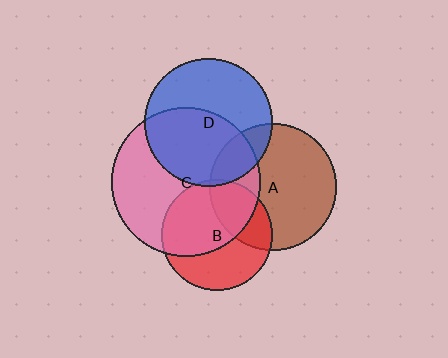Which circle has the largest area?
Circle C (pink).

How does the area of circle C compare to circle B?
Approximately 1.8 times.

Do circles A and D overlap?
Yes.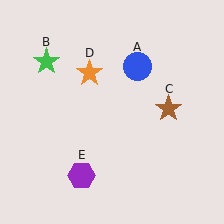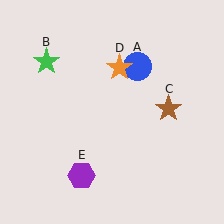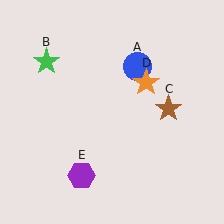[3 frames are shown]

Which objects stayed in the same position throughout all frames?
Blue circle (object A) and green star (object B) and brown star (object C) and purple hexagon (object E) remained stationary.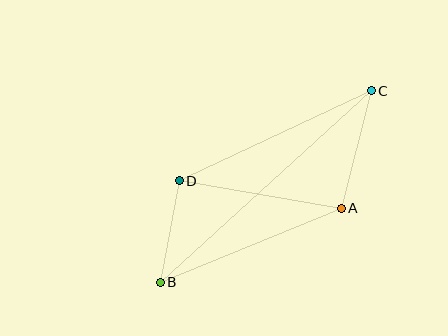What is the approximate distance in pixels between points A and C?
The distance between A and C is approximately 121 pixels.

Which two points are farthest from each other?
Points B and C are farthest from each other.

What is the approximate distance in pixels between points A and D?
The distance between A and D is approximately 164 pixels.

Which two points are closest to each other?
Points B and D are closest to each other.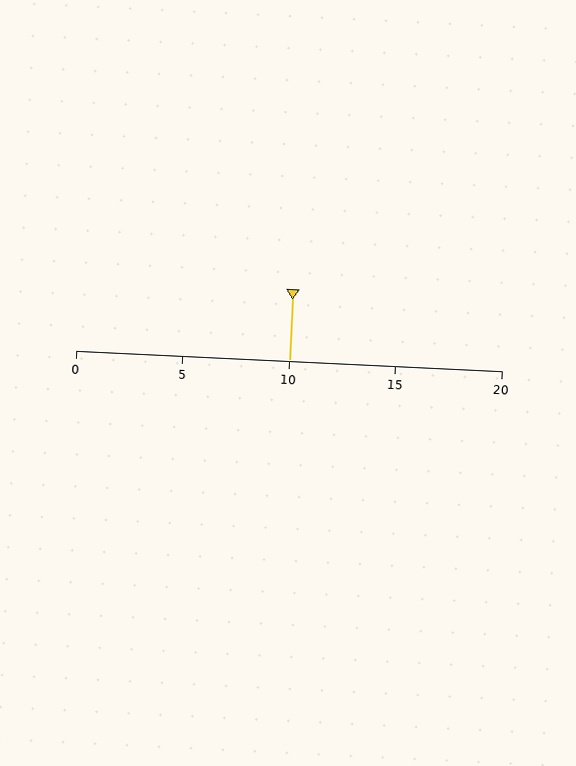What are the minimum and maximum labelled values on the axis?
The axis runs from 0 to 20.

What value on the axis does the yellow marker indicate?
The marker indicates approximately 10.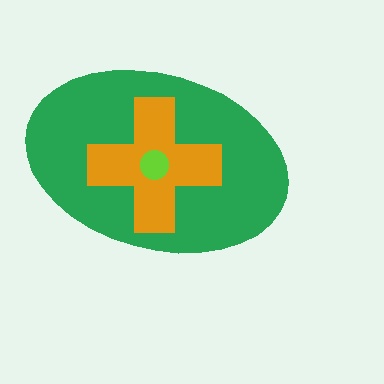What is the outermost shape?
The green ellipse.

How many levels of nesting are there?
3.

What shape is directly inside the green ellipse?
The orange cross.